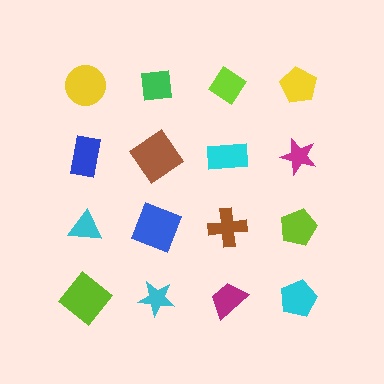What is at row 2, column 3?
A cyan rectangle.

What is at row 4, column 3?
A magenta trapezoid.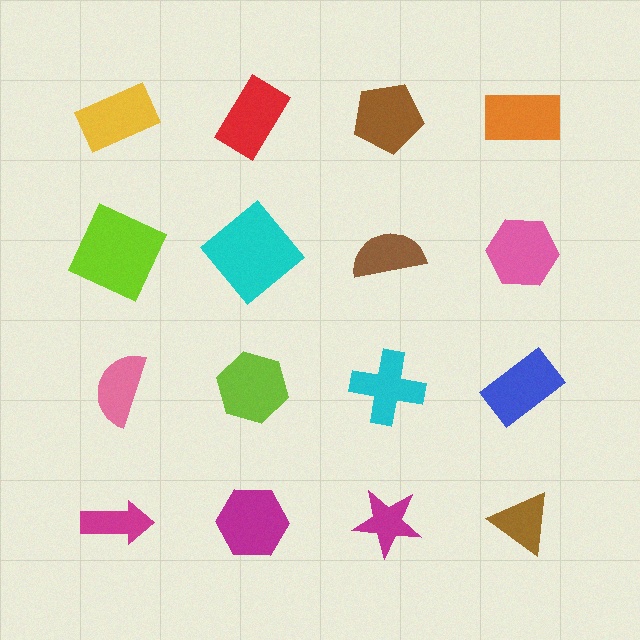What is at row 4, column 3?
A magenta star.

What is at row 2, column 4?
A pink hexagon.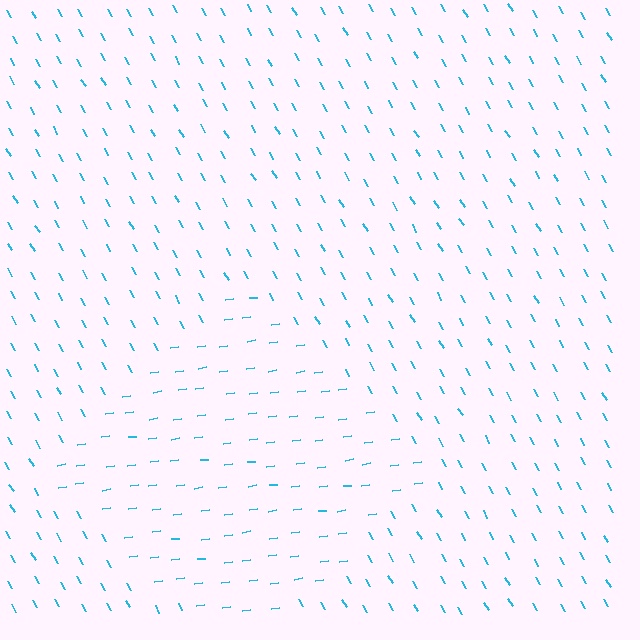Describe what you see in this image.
The image is filled with small cyan line segments. A diamond region in the image has lines oriented differently from the surrounding lines, creating a visible texture boundary.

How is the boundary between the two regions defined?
The boundary is defined purely by a change in line orientation (approximately 68 degrees difference). All lines are the same color and thickness.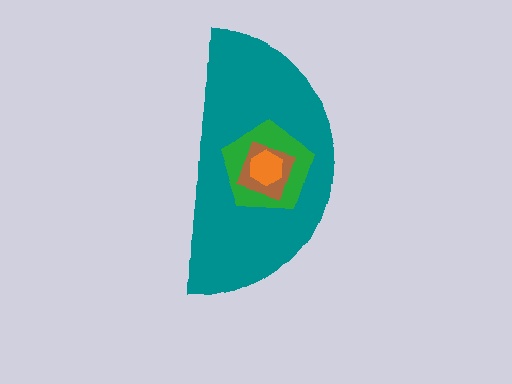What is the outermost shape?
The teal semicircle.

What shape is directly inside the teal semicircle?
The green pentagon.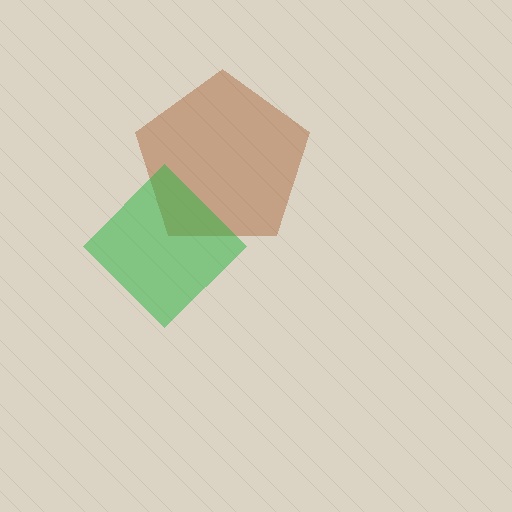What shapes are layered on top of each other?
The layered shapes are: a brown pentagon, a green diamond.